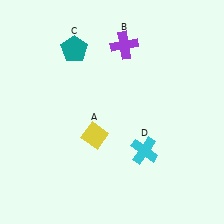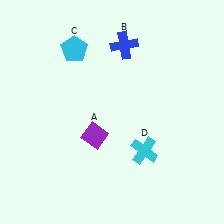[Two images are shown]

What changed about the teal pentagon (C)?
In Image 1, C is teal. In Image 2, it changed to cyan.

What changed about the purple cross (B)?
In Image 1, B is purple. In Image 2, it changed to blue.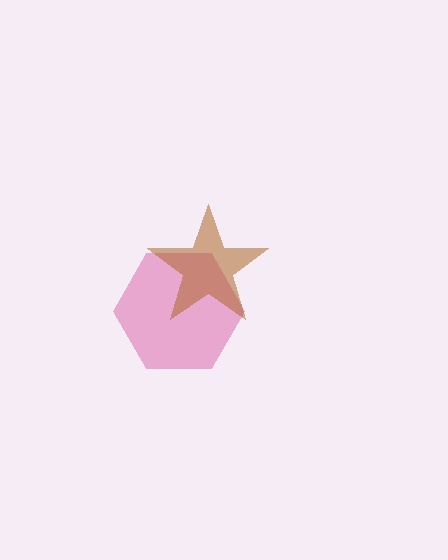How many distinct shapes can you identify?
There are 2 distinct shapes: a pink hexagon, a brown star.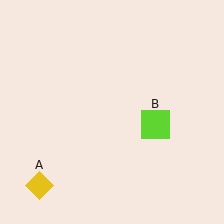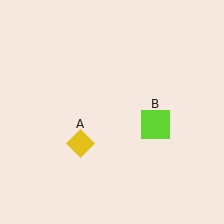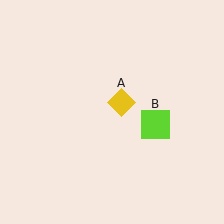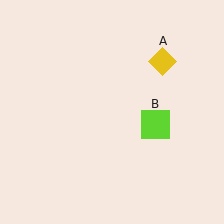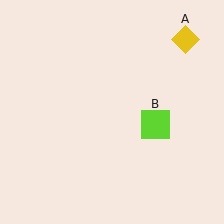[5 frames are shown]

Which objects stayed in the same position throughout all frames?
Lime square (object B) remained stationary.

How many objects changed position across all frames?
1 object changed position: yellow diamond (object A).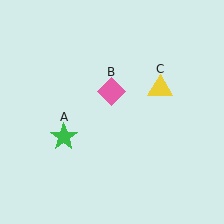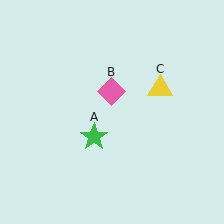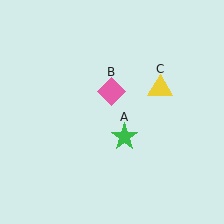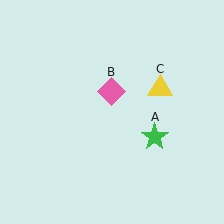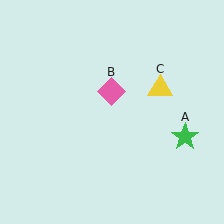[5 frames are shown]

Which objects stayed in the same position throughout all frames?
Pink diamond (object B) and yellow triangle (object C) remained stationary.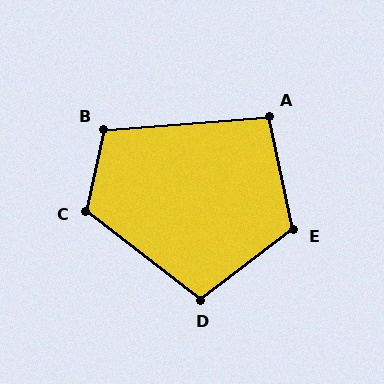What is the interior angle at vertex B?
Approximately 107 degrees (obtuse).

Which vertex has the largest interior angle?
C, at approximately 115 degrees.